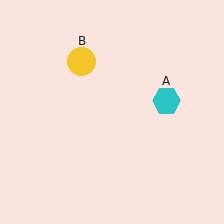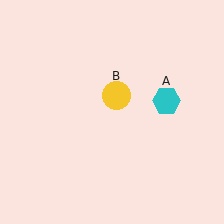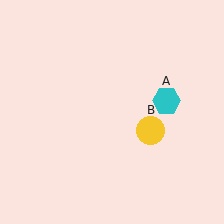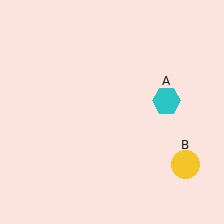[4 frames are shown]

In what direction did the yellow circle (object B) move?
The yellow circle (object B) moved down and to the right.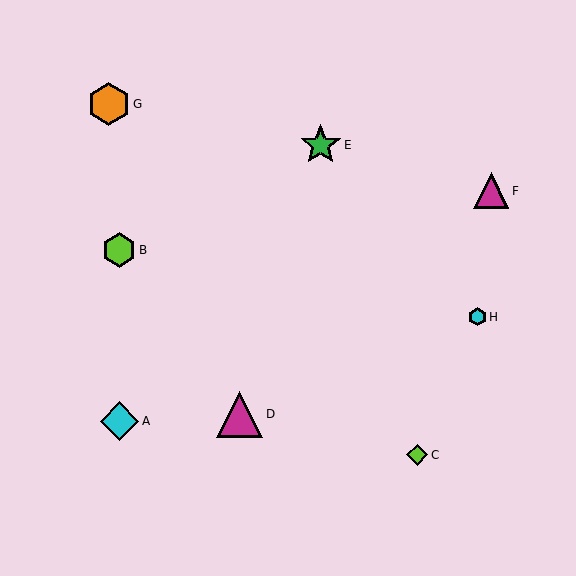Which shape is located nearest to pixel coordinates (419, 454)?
The lime diamond (labeled C) at (417, 455) is nearest to that location.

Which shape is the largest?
The magenta triangle (labeled D) is the largest.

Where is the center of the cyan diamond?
The center of the cyan diamond is at (119, 421).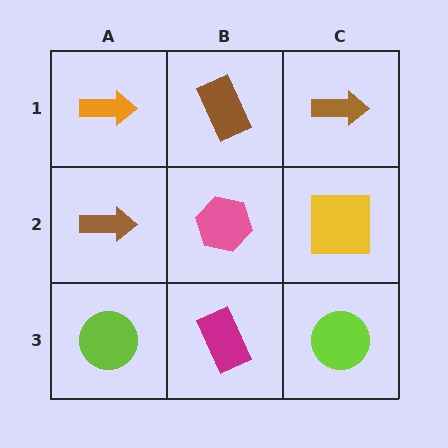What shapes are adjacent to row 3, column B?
A pink hexagon (row 2, column B), a lime circle (row 3, column A), a lime circle (row 3, column C).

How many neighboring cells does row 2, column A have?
3.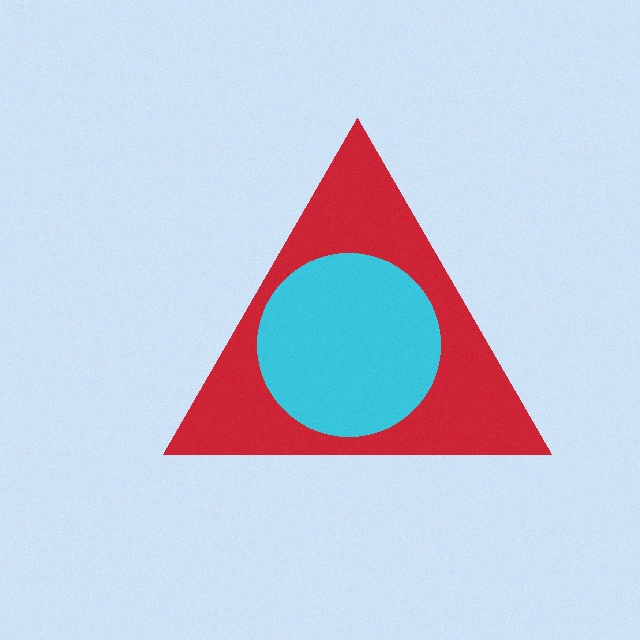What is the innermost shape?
The cyan circle.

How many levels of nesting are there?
2.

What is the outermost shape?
The red triangle.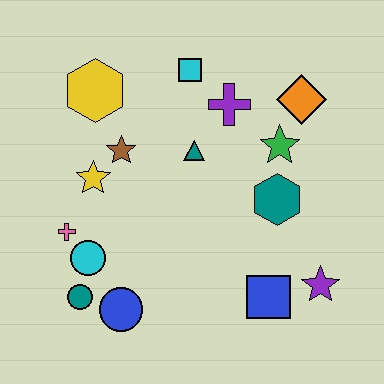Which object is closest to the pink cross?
The cyan circle is closest to the pink cross.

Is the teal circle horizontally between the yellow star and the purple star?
No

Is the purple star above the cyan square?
No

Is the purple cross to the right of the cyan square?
Yes